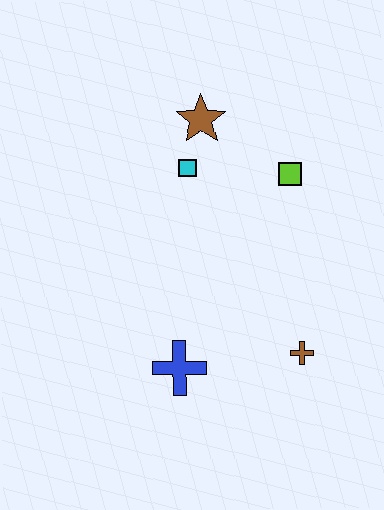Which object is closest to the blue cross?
The brown cross is closest to the blue cross.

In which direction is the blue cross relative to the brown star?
The blue cross is below the brown star.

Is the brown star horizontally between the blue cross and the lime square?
Yes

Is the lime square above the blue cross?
Yes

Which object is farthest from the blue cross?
The brown star is farthest from the blue cross.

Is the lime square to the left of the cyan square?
No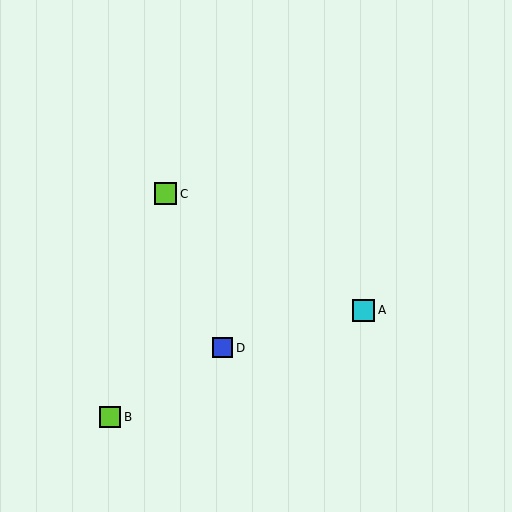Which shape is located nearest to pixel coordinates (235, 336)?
The blue square (labeled D) at (223, 348) is nearest to that location.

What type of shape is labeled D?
Shape D is a blue square.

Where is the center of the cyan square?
The center of the cyan square is at (364, 310).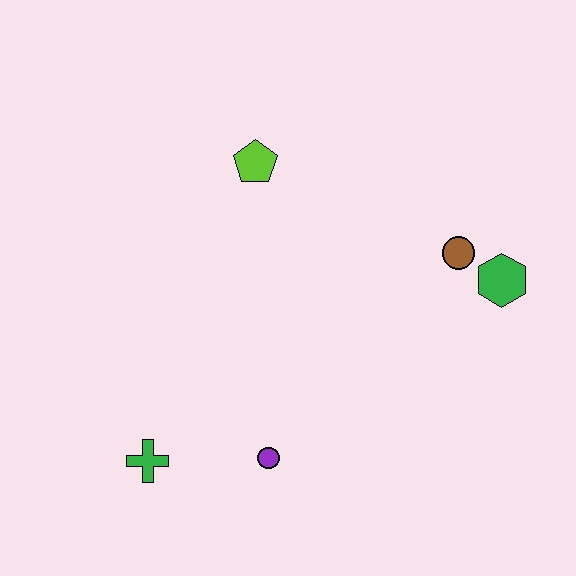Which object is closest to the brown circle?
The green hexagon is closest to the brown circle.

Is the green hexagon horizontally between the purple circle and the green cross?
No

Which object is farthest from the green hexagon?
The green cross is farthest from the green hexagon.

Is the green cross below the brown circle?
Yes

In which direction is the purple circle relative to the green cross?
The purple circle is to the right of the green cross.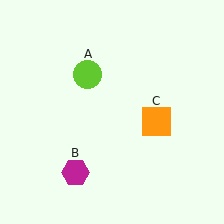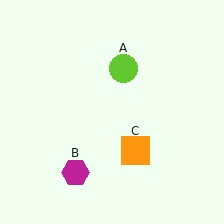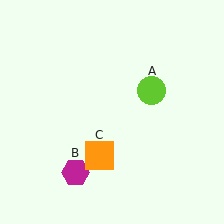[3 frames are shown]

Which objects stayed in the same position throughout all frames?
Magenta hexagon (object B) remained stationary.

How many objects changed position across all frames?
2 objects changed position: lime circle (object A), orange square (object C).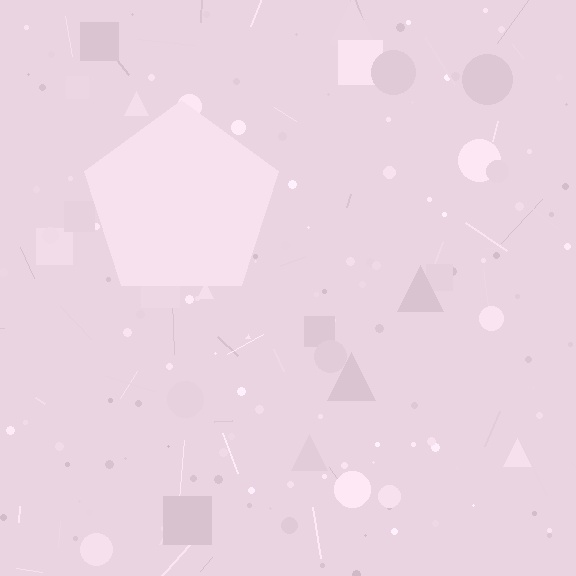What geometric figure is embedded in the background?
A pentagon is embedded in the background.